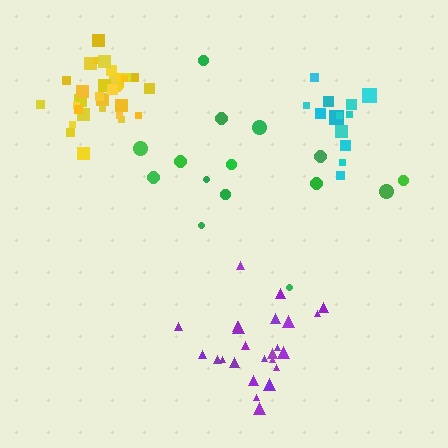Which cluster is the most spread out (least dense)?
Green.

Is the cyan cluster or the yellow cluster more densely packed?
Yellow.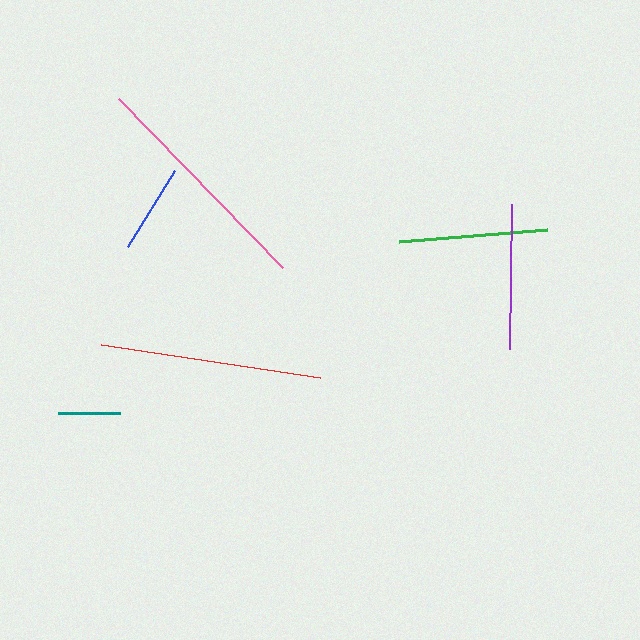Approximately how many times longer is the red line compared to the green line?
The red line is approximately 1.5 times the length of the green line.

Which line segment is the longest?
The pink line is the longest at approximately 236 pixels.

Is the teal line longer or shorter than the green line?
The green line is longer than the teal line.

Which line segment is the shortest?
The teal line is the shortest at approximately 63 pixels.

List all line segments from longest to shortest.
From longest to shortest: pink, red, green, purple, blue, teal.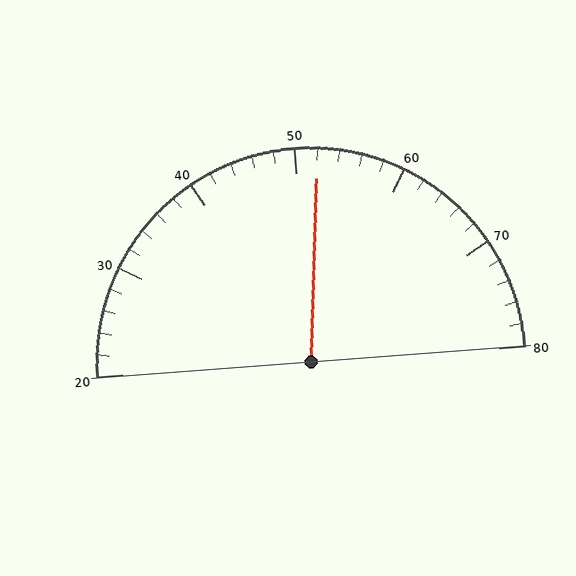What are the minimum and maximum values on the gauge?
The gauge ranges from 20 to 80.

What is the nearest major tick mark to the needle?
The nearest major tick mark is 50.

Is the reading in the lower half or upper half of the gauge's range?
The reading is in the upper half of the range (20 to 80).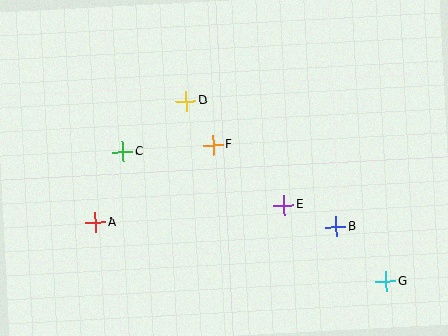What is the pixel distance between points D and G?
The distance between D and G is 269 pixels.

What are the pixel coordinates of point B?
Point B is at (336, 227).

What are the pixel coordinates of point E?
Point E is at (284, 205).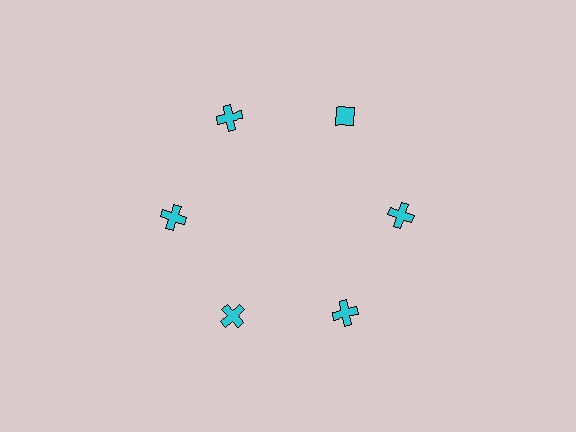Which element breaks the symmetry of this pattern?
The cyan diamond at roughly the 1 o'clock position breaks the symmetry. All other shapes are cyan crosses.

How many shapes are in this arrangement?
There are 6 shapes arranged in a ring pattern.